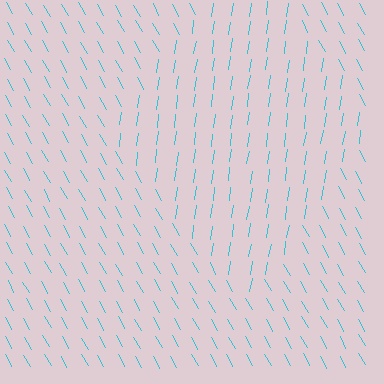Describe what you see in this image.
The image is filled with small cyan line segments. A diamond region in the image has lines oriented differently from the surrounding lines, creating a visible texture boundary.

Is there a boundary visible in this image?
Yes, there is a texture boundary formed by a change in line orientation.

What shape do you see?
I see a diamond.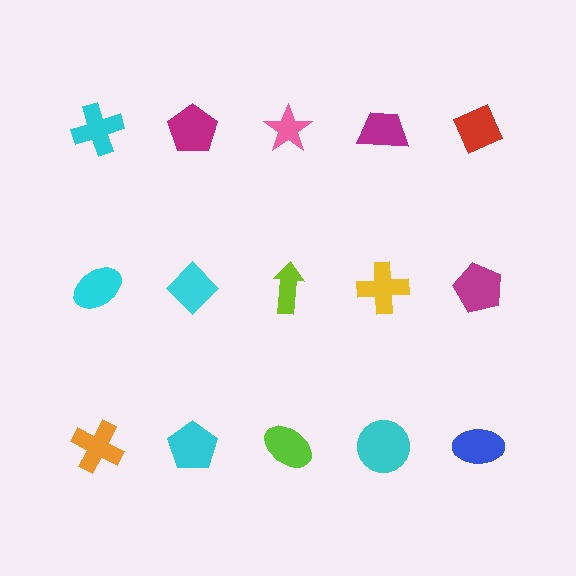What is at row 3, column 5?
A blue ellipse.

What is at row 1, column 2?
A magenta pentagon.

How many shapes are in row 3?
5 shapes.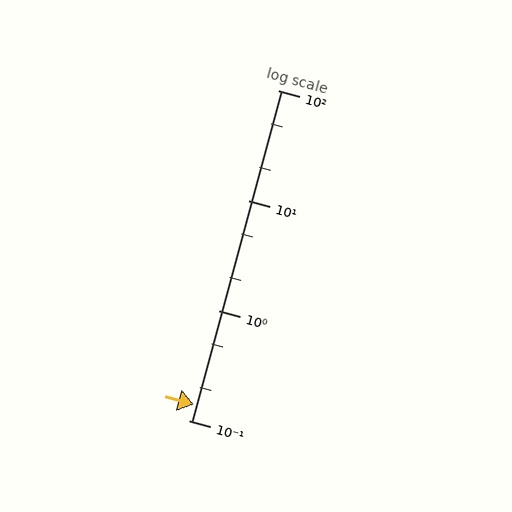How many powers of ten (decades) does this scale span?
The scale spans 3 decades, from 0.1 to 100.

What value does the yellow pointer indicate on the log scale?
The pointer indicates approximately 0.14.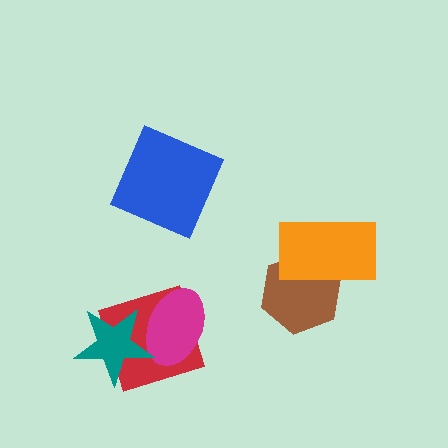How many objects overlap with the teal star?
2 objects overlap with the teal star.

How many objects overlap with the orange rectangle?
1 object overlaps with the orange rectangle.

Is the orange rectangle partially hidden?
No, no other shape covers it.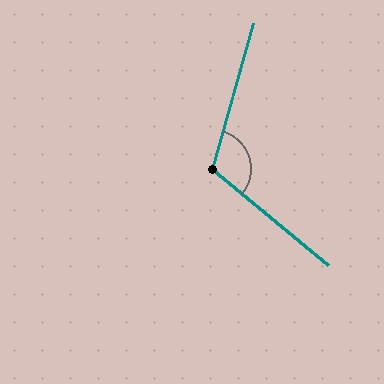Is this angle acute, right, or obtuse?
It is obtuse.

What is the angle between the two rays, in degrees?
Approximately 114 degrees.